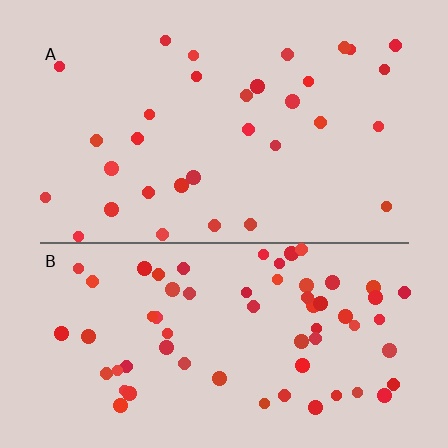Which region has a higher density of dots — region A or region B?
B (the bottom).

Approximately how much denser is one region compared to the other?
Approximately 2.0× — region B over region A.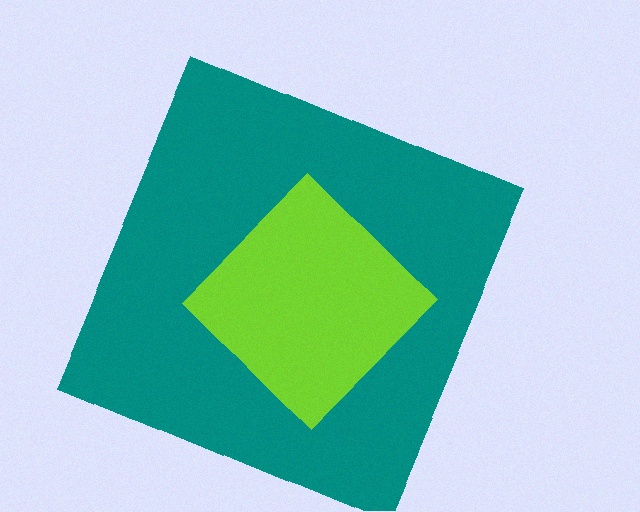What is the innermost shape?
The lime diamond.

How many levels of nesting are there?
2.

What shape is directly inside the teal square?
The lime diamond.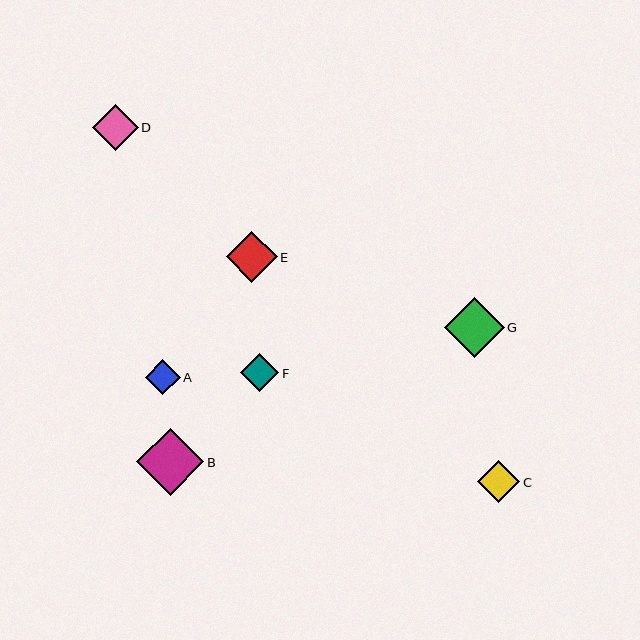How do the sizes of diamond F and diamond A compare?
Diamond F and diamond A are approximately the same size.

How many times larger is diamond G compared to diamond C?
Diamond G is approximately 1.4 times the size of diamond C.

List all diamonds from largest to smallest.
From largest to smallest: B, G, E, D, C, F, A.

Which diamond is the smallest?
Diamond A is the smallest with a size of approximately 35 pixels.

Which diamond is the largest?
Diamond B is the largest with a size of approximately 67 pixels.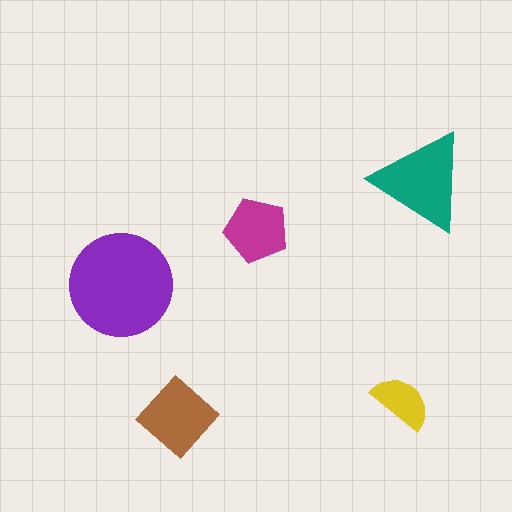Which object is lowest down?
The brown diamond is bottommost.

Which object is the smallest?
The yellow semicircle.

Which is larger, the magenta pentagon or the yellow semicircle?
The magenta pentagon.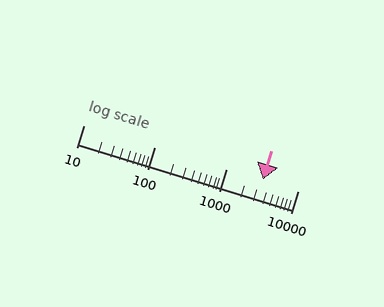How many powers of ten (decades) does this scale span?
The scale spans 3 decades, from 10 to 10000.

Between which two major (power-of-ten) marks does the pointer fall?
The pointer is between 1000 and 10000.